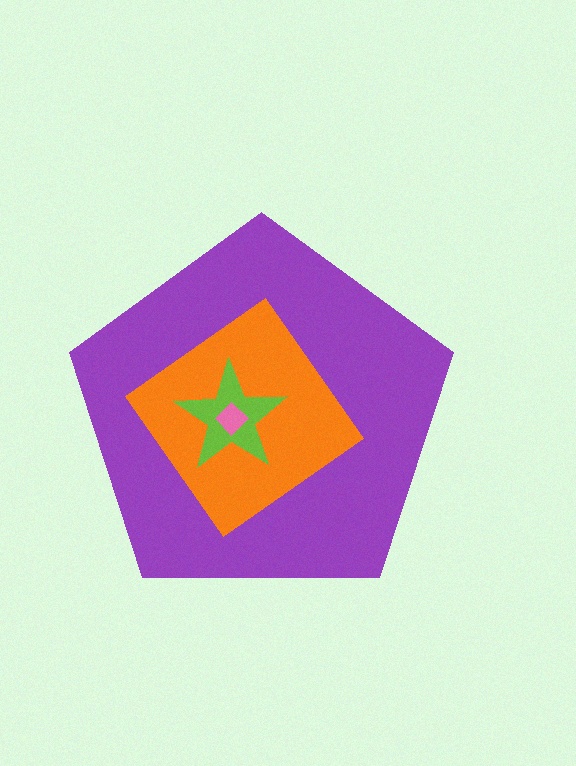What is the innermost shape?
The pink diamond.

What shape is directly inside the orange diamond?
The lime star.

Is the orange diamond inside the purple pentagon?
Yes.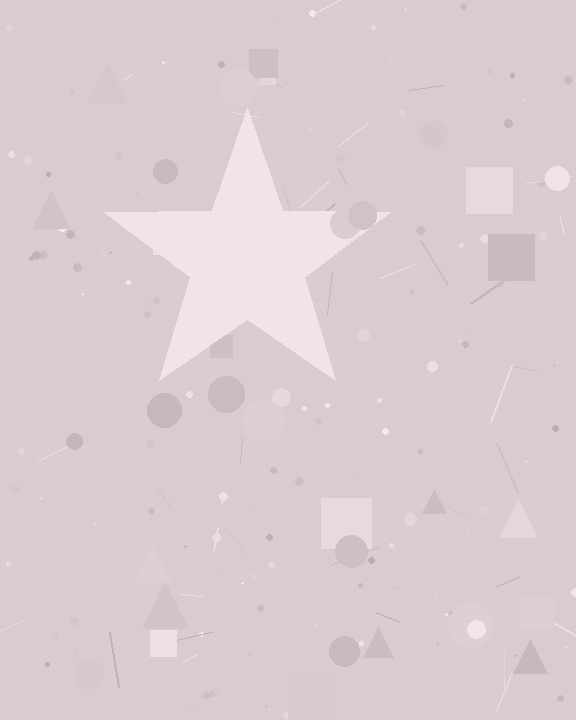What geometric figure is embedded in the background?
A star is embedded in the background.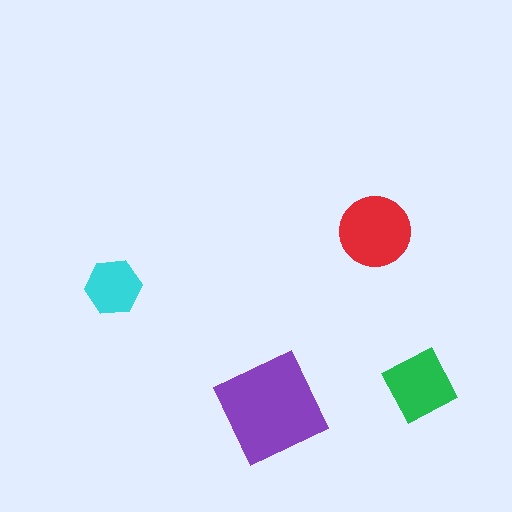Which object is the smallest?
The cyan hexagon.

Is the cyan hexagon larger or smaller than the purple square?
Smaller.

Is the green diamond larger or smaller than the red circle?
Smaller.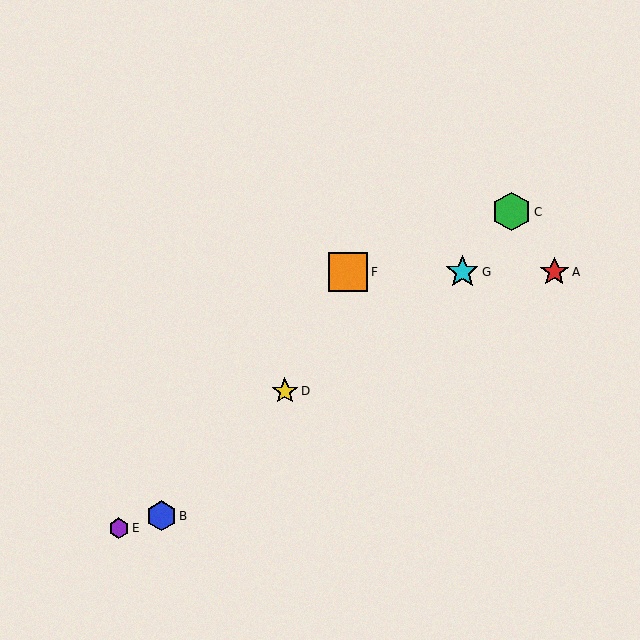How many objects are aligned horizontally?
3 objects (A, F, G) are aligned horizontally.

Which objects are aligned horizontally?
Objects A, F, G are aligned horizontally.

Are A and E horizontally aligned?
No, A is at y≈272 and E is at y≈528.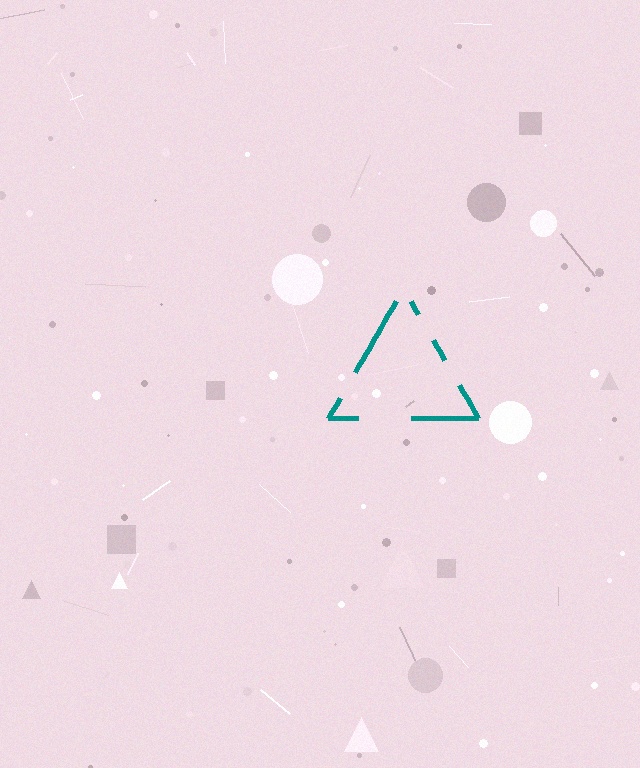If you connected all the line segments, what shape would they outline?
They would outline a triangle.